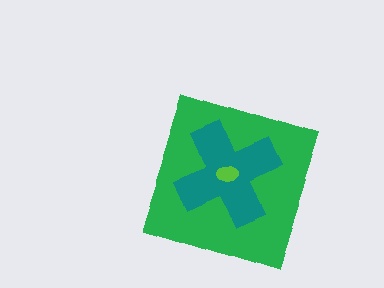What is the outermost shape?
The green diamond.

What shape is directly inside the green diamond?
The teal cross.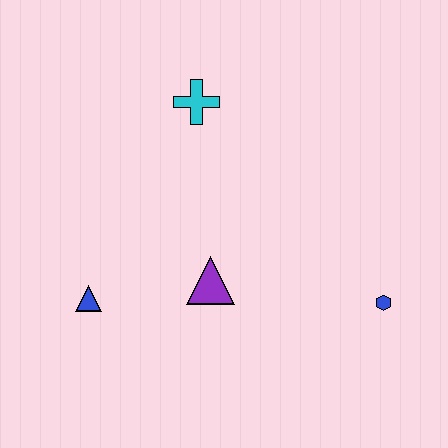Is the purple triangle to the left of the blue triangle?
No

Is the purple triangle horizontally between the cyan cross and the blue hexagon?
Yes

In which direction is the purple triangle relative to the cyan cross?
The purple triangle is below the cyan cross.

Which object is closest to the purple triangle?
The blue triangle is closest to the purple triangle.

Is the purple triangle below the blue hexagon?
No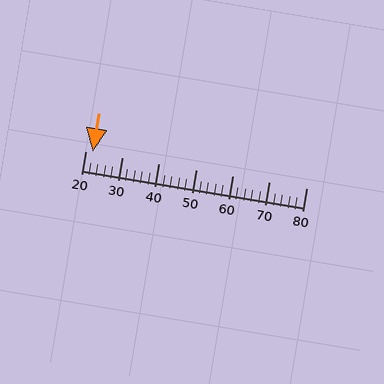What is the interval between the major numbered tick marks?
The major tick marks are spaced 10 units apart.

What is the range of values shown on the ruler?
The ruler shows values from 20 to 80.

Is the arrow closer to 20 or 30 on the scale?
The arrow is closer to 20.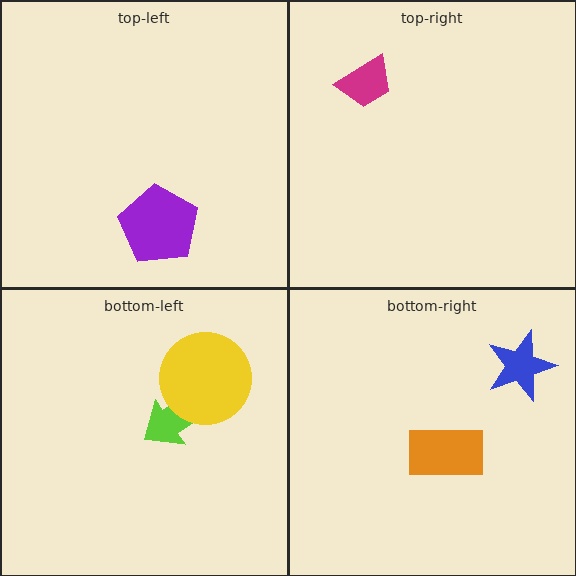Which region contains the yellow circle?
The bottom-left region.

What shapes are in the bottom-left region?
The lime arrow, the yellow circle.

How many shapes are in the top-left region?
1.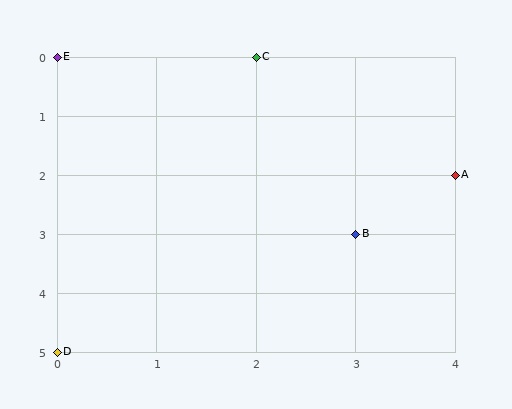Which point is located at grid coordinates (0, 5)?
Point D is at (0, 5).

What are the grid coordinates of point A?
Point A is at grid coordinates (4, 2).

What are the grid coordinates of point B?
Point B is at grid coordinates (3, 3).